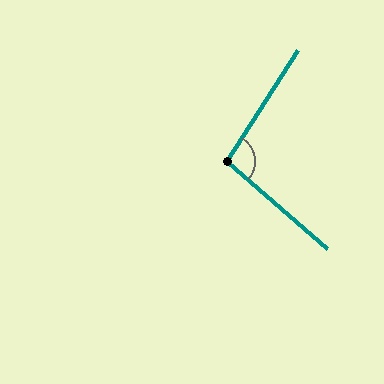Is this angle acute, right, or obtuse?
It is obtuse.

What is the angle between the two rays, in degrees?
Approximately 98 degrees.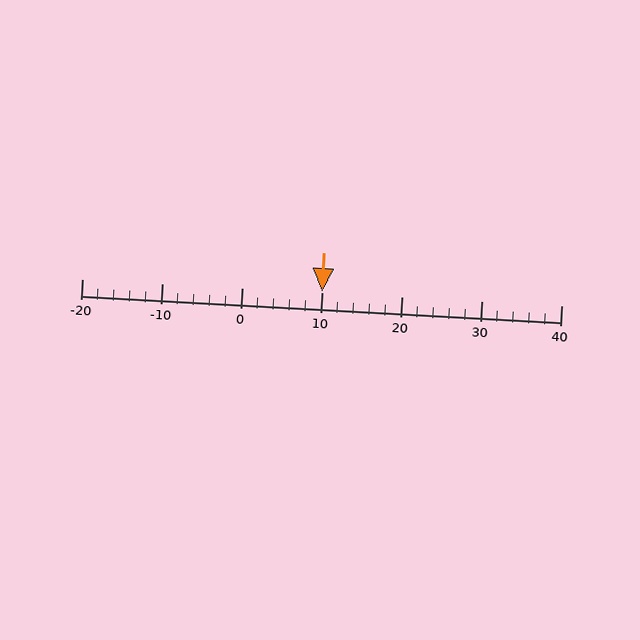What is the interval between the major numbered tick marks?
The major tick marks are spaced 10 units apart.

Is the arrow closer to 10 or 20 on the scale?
The arrow is closer to 10.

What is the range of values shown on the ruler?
The ruler shows values from -20 to 40.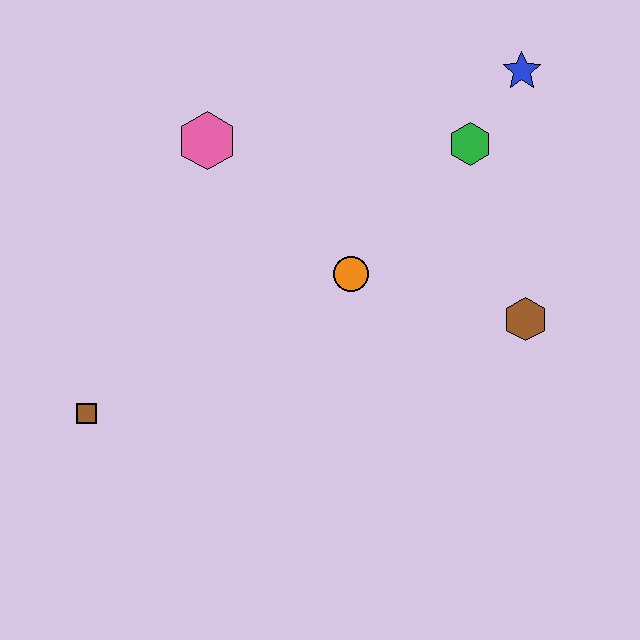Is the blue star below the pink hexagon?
No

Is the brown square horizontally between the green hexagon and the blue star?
No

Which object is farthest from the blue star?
The brown square is farthest from the blue star.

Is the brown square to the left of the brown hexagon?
Yes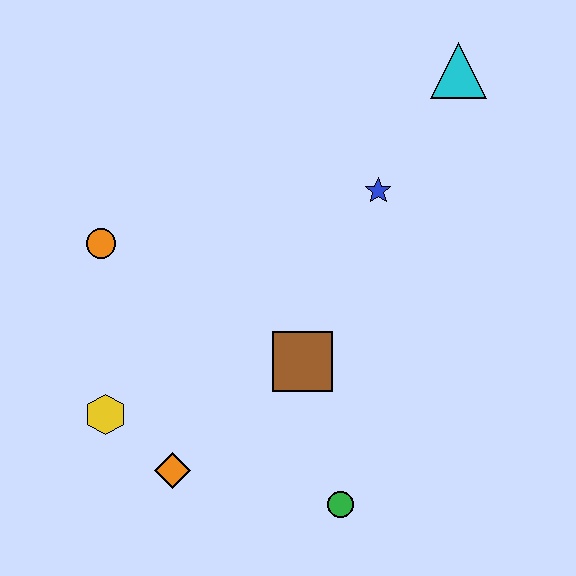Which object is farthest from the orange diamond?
The cyan triangle is farthest from the orange diamond.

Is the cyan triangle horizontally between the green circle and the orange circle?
No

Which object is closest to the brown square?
The green circle is closest to the brown square.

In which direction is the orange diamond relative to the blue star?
The orange diamond is below the blue star.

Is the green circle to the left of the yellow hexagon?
No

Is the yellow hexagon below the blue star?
Yes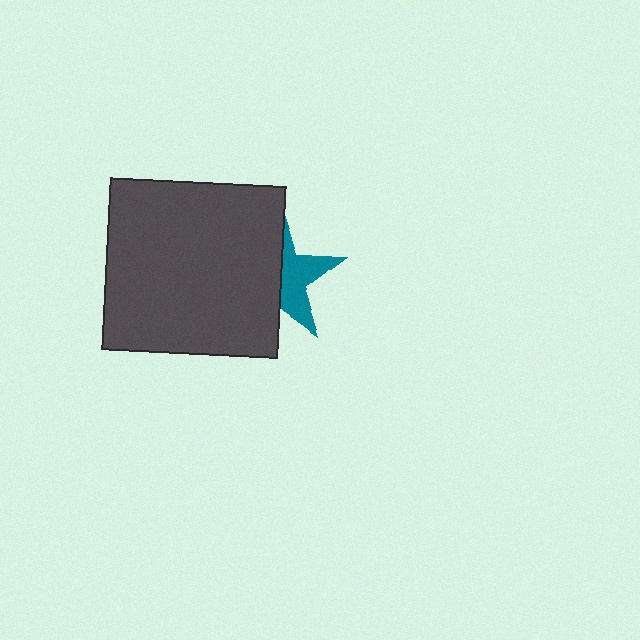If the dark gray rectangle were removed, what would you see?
You would see the complete teal star.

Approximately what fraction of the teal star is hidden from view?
Roughly 55% of the teal star is hidden behind the dark gray rectangle.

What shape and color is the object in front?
The object in front is a dark gray rectangle.